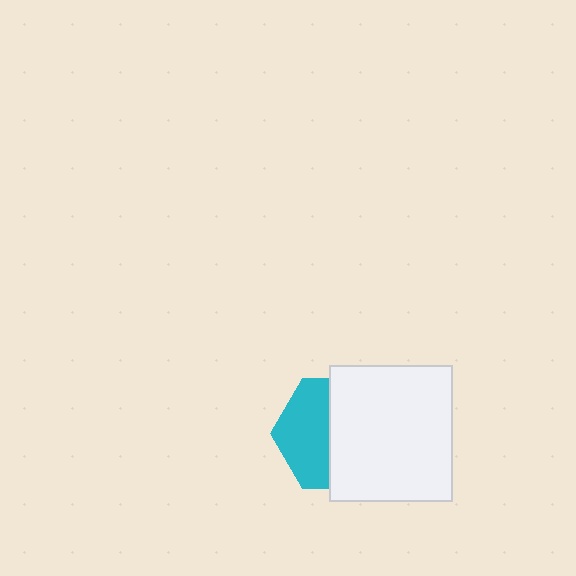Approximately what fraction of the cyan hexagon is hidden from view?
Roughly 55% of the cyan hexagon is hidden behind the white rectangle.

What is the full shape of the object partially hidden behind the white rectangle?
The partially hidden object is a cyan hexagon.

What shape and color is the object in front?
The object in front is a white rectangle.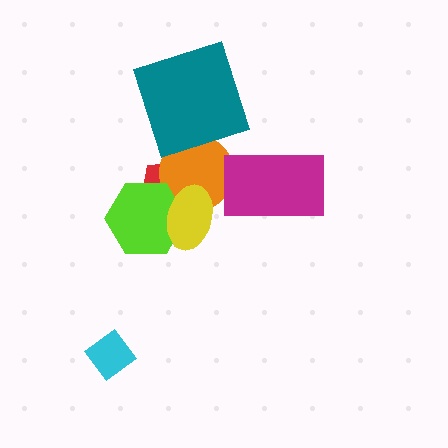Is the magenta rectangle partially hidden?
No, no other shape covers it.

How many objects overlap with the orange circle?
4 objects overlap with the orange circle.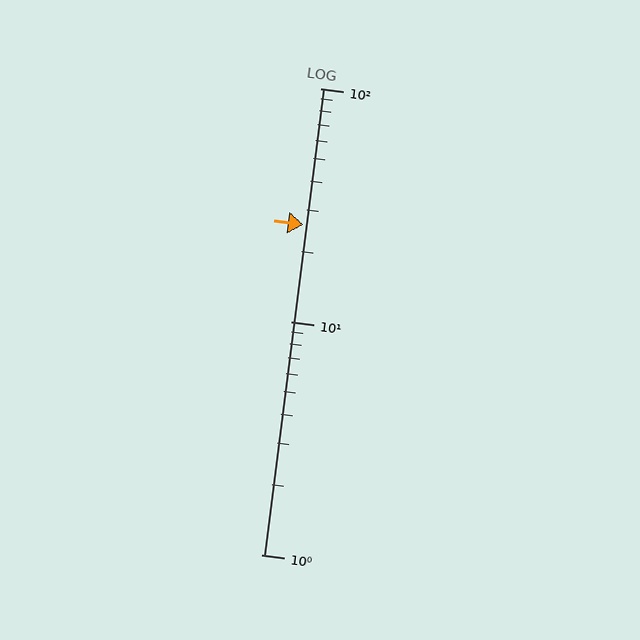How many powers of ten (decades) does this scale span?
The scale spans 2 decades, from 1 to 100.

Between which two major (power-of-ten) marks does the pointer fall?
The pointer is between 10 and 100.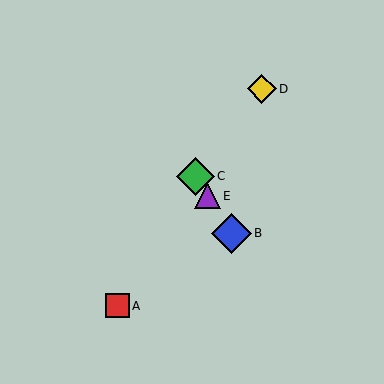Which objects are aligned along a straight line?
Objects B, C, E are aligned along a straight line.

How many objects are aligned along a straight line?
3 objects (B, C, E) are aligned along a straight line.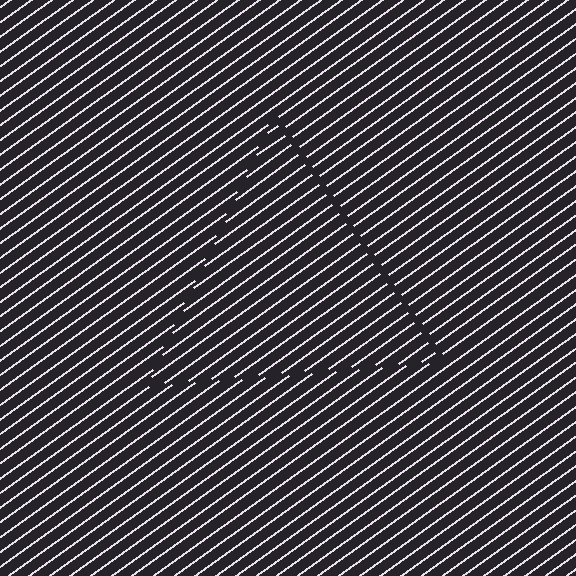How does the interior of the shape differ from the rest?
The interior of the shape contains the same grating, shifted by half a period — the contour is defined by the phase discontinuity where line-ends from the inner and outer gratings abut.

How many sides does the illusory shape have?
3 sides — the line-ends trace a triangle.